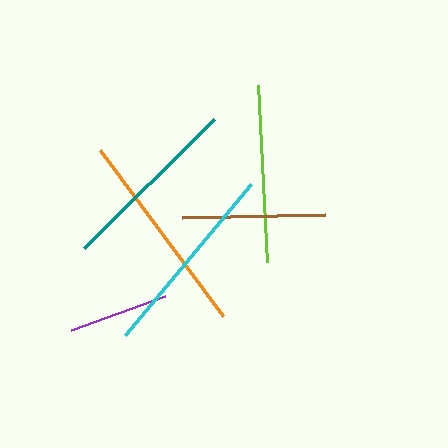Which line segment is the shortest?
The purple line is the shortest at approximately 99 pixels.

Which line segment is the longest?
The orange line is the longest at approximately 207 pixels.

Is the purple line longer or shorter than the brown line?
The brown line is longer than the purple line.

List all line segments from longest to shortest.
From longest to shortest: orange, cyan, teal, lime, brown, purple.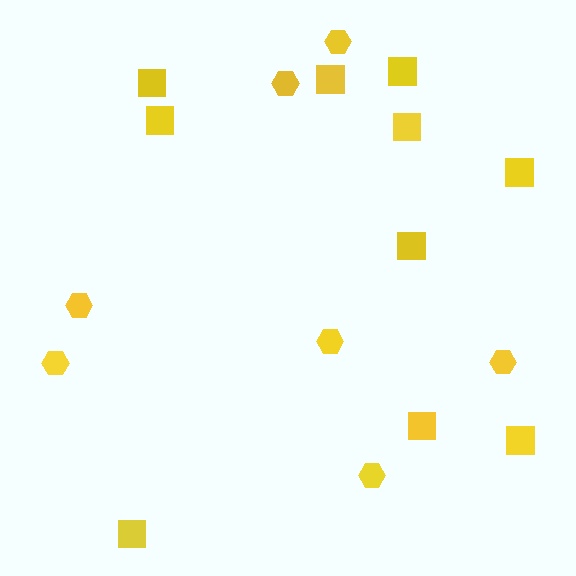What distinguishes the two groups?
There are 2 groups: one group of hexagons (7) and one group of squares (10).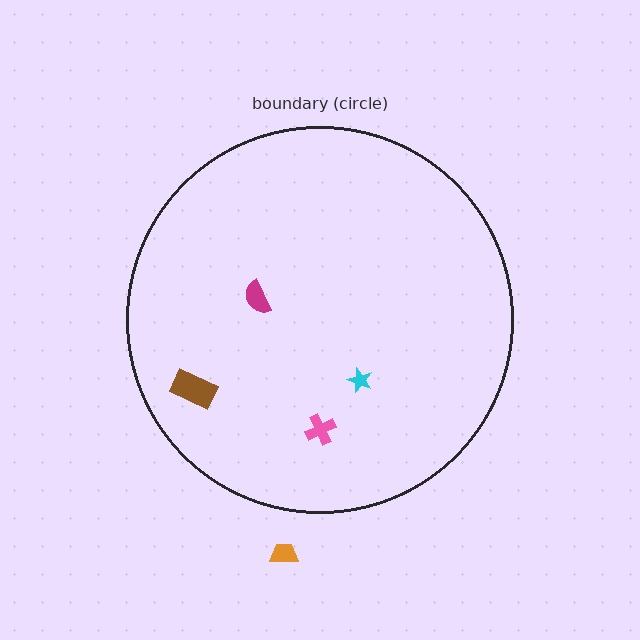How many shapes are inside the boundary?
4 inside, 1 outside.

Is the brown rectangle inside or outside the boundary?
Inside.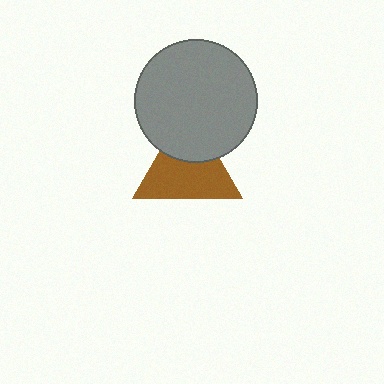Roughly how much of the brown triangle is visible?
Most of it is visible (roughly 65%).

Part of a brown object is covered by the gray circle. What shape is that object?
It is a triangle.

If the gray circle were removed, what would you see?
You would see the complete brown triangle.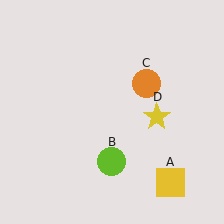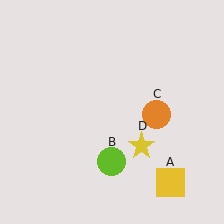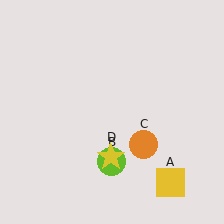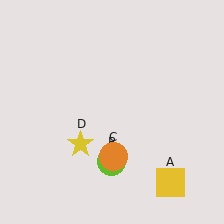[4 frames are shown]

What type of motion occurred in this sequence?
The orange circle (object C), yellow star (object D) rotated clockwise around the center of the scene.